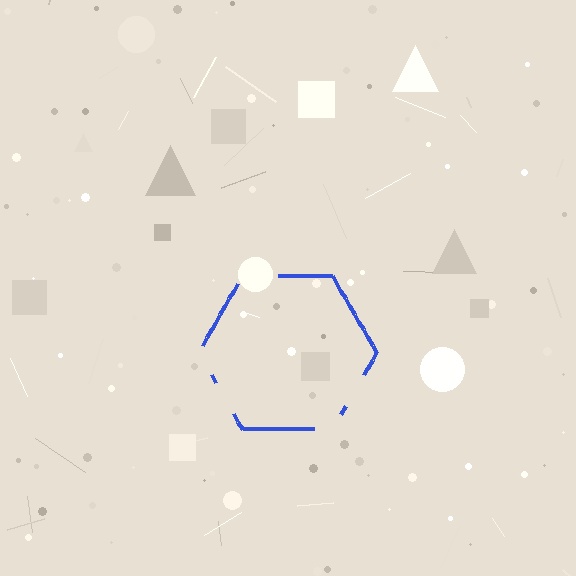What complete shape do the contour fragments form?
The contour fragments form a hexagon.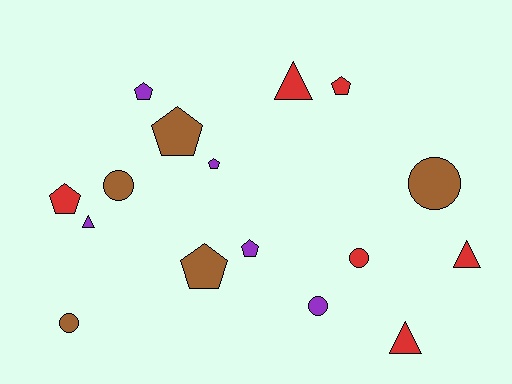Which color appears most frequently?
Red, with 6 objects.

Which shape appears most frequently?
Pentagon, with 7 objects.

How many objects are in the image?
There are 16 objects.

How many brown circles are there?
There are 3 brown circles.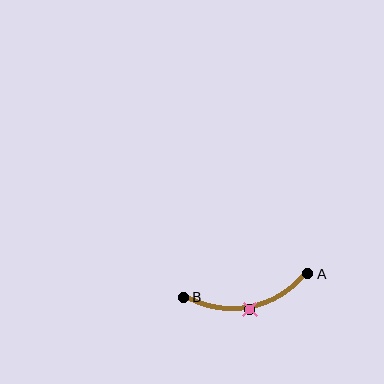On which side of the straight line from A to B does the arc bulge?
The arc bulges below the straight line connecting A and B.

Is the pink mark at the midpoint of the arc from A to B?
Yes. The pink mark lies on the arc at equal arc-length from both A and B — it is the arc midpoint.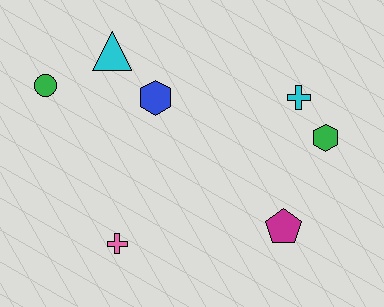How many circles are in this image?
There is 1 circle.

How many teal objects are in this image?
There are no teal objects.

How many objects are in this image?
There are 7 objects.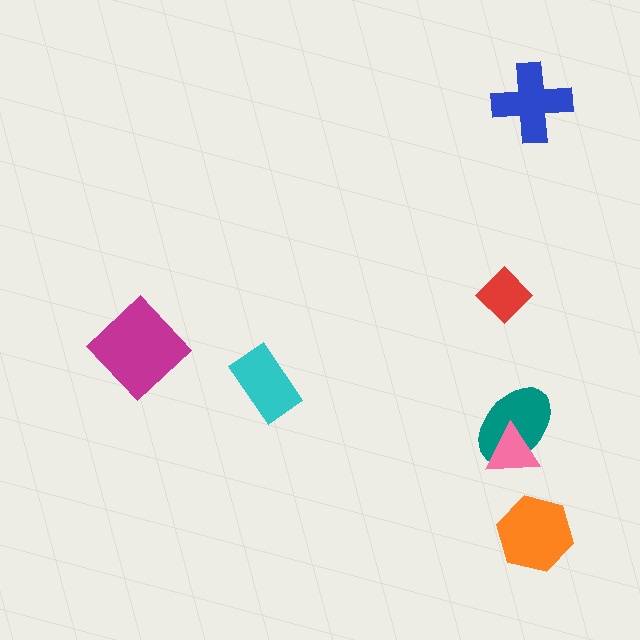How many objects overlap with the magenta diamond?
0 objects overlap with the magenta diamond.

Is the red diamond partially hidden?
No, no other shape covers it.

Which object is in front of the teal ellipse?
The pink triangle is in front of the teal ellipse.